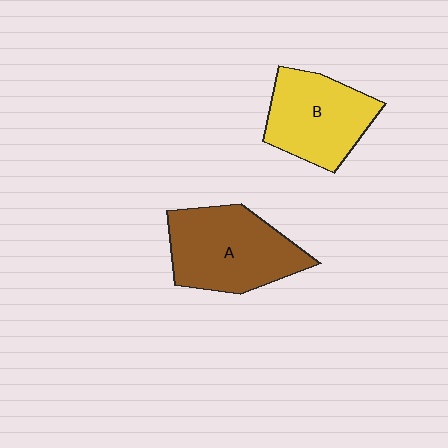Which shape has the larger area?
Shape A (brown).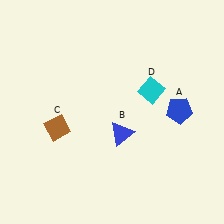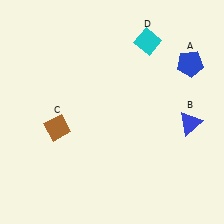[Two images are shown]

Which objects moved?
The objects that moved are: the blue pentagon (A), the blue triangle (B), the cyan diamond (D).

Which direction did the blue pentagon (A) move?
The blue pentagon (A) moved up.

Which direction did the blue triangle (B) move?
The blue triangle (B) moved right.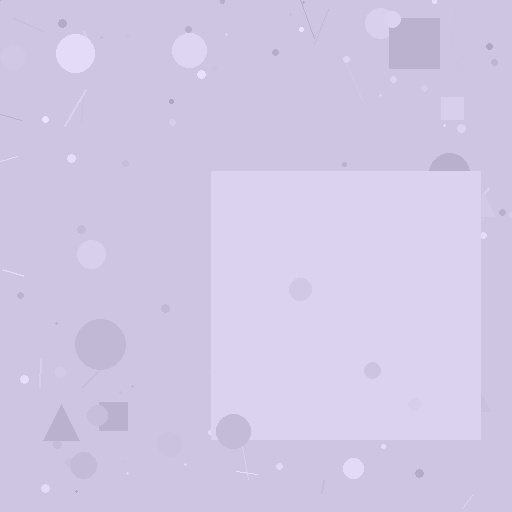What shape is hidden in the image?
A square is hidden in the image.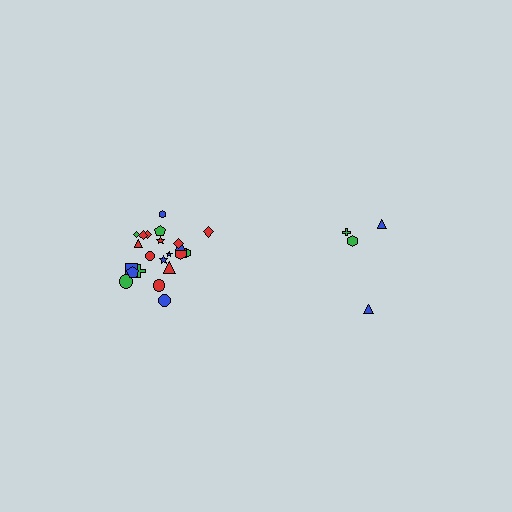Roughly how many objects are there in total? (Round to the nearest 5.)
Roughly 25 objects in total.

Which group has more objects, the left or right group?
The left group.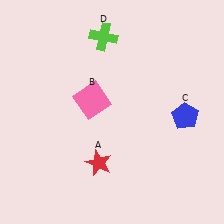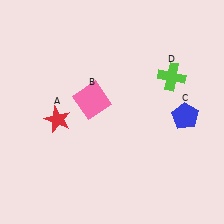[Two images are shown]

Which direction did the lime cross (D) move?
The lime cross (D) moved right.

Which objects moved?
The objects that moved are: the red star (A), the lime cross (D).